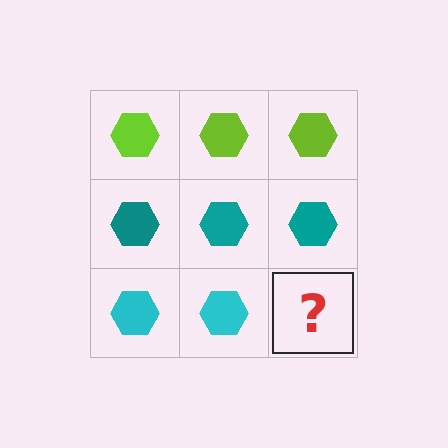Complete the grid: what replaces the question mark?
The question mark should be replaced with a cyan hexagon.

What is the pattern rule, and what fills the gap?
The rule is that each row has a consistent color. The gap should be filled with a cyan hexagon.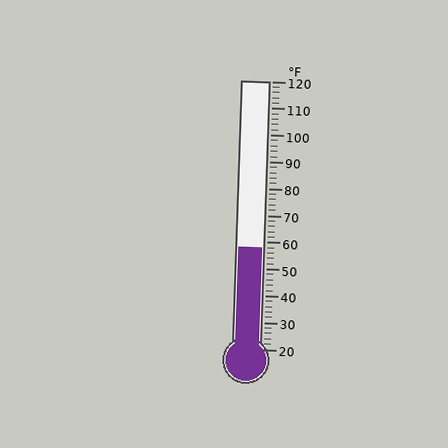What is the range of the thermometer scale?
The thermometer scale ranges from 20°F to 120°F.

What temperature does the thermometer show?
The thermometer shows approximately 58°F.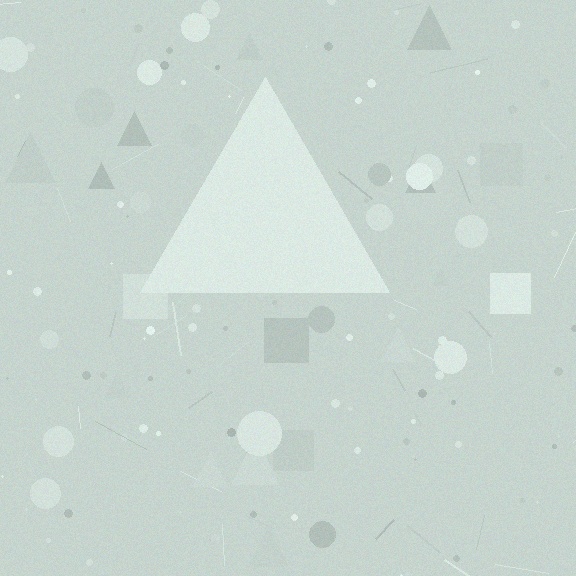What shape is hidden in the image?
A triangle is hidden in the image.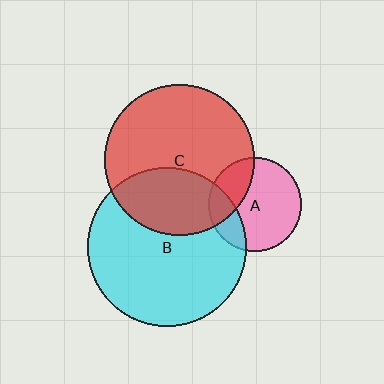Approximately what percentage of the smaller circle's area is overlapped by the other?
Approximately 30%.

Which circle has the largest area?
Circle B (cyan).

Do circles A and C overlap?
Yes.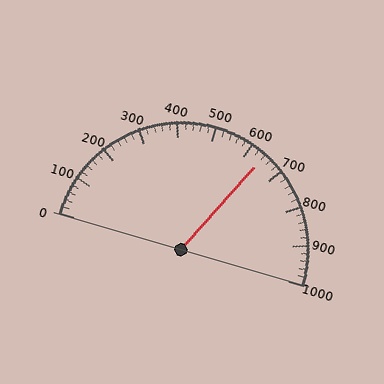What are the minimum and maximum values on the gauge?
The gauge ranges from 0 to 1000.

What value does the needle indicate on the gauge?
The needle indicates approximately 640.